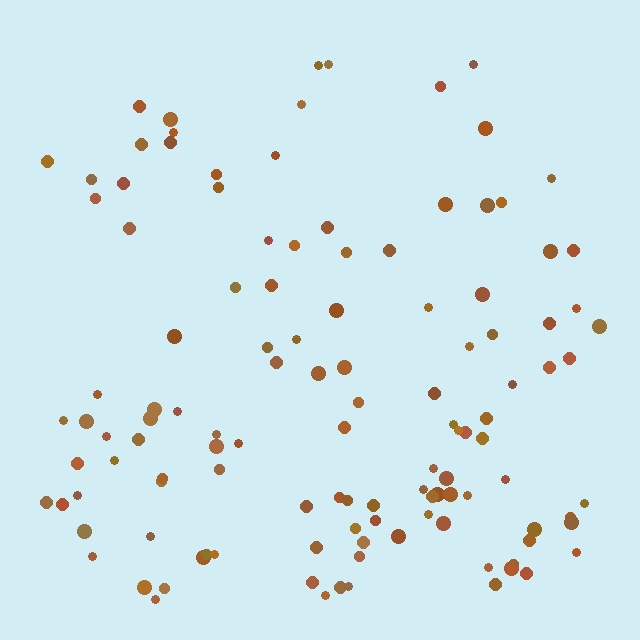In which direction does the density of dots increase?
From top to bottom, with the bottom side densest.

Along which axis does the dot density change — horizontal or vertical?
Vertical.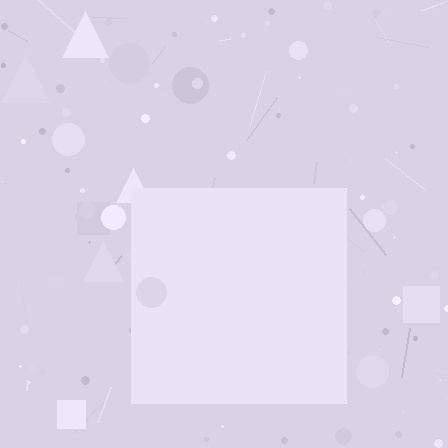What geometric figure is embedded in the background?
A square is embedded in the background.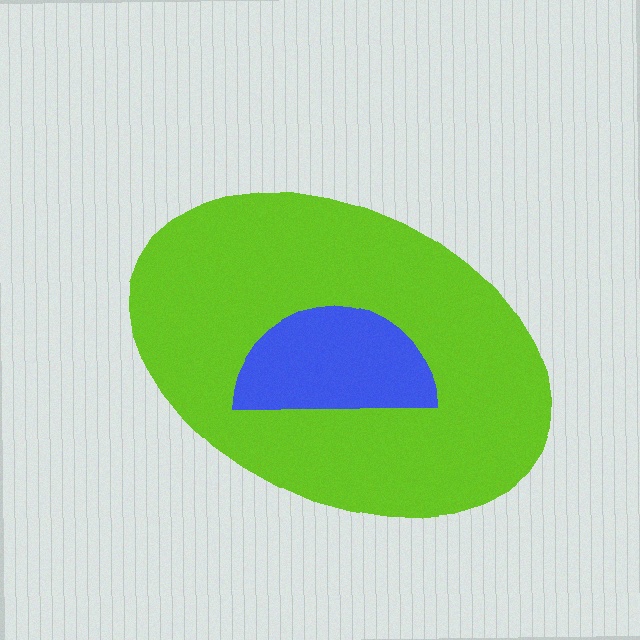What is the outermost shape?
The lime ellipse.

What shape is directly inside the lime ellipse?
The blue semicircle.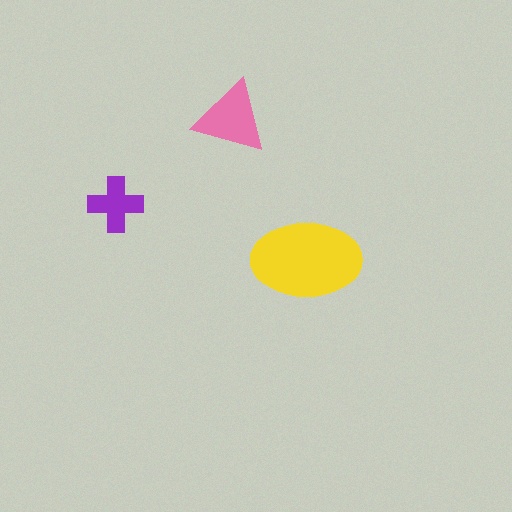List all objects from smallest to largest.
The purple cross, the pink triangle, the yellow ellipse.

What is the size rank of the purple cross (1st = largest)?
3rd.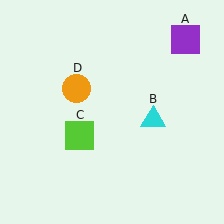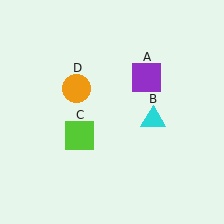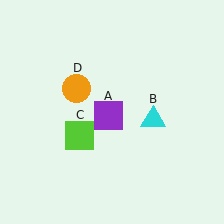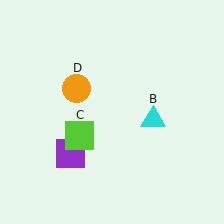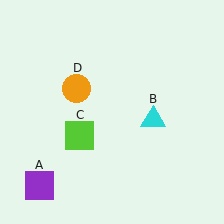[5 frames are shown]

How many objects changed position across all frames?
1 object changed position: purple square (object A).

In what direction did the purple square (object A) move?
The purple square (object A) moved down and to the left.